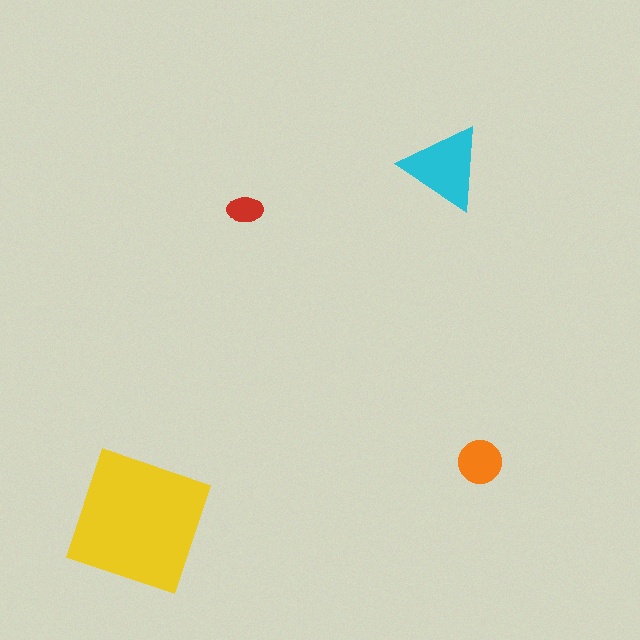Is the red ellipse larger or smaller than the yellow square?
Smaller.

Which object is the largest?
The yellow square.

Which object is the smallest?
The red ellipse.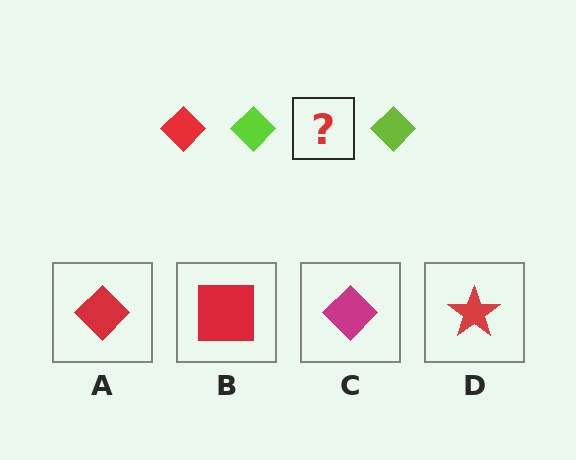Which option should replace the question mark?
Option A.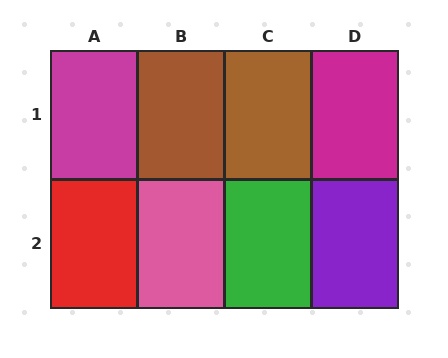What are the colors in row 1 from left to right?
Magenta, brown, brown, magenta.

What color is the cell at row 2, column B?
Pink.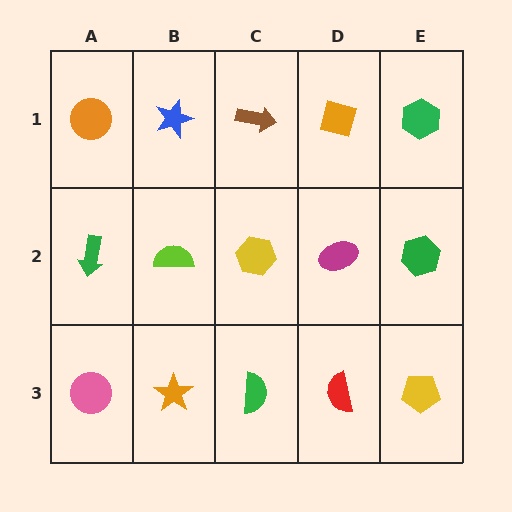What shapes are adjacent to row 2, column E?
A green hexagon (row 1, column E), a yellow pentagon (row 3, column E), a magenta ellipse (row 2, column D).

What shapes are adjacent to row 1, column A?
A green arrow (row 2, column A), a blue star (row 1, column B).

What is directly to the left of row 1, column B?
An orange circle.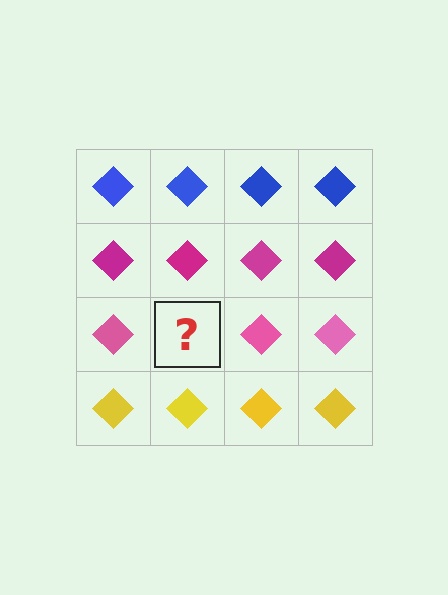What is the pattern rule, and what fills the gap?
The rule is that each row has a consistent color. The gap should be filled with a pink diamond.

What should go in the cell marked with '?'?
The missing cell should contain a pink diamond.